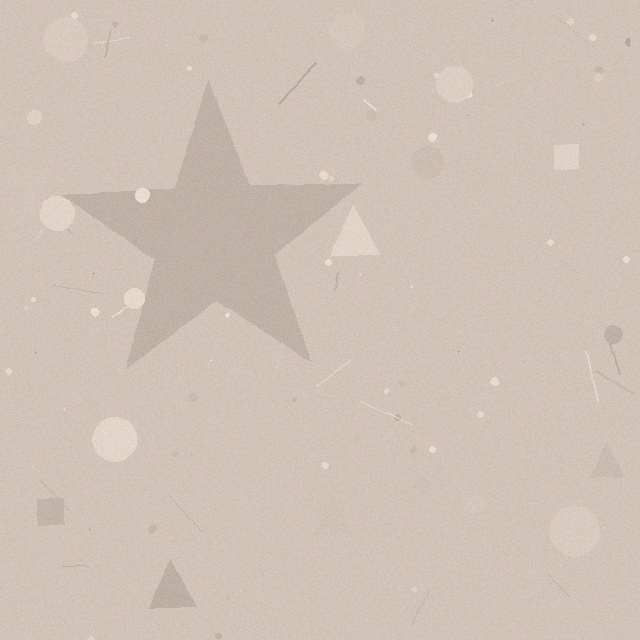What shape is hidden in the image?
A star is hidden in the image.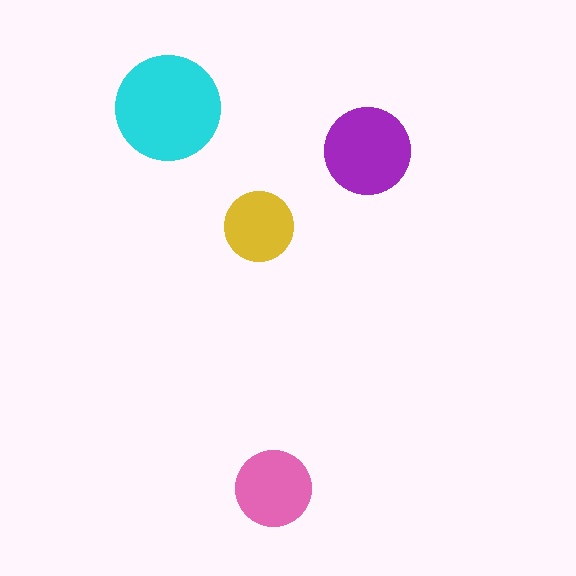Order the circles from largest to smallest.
the cyan one, the purple one, the pink one, the yellow one.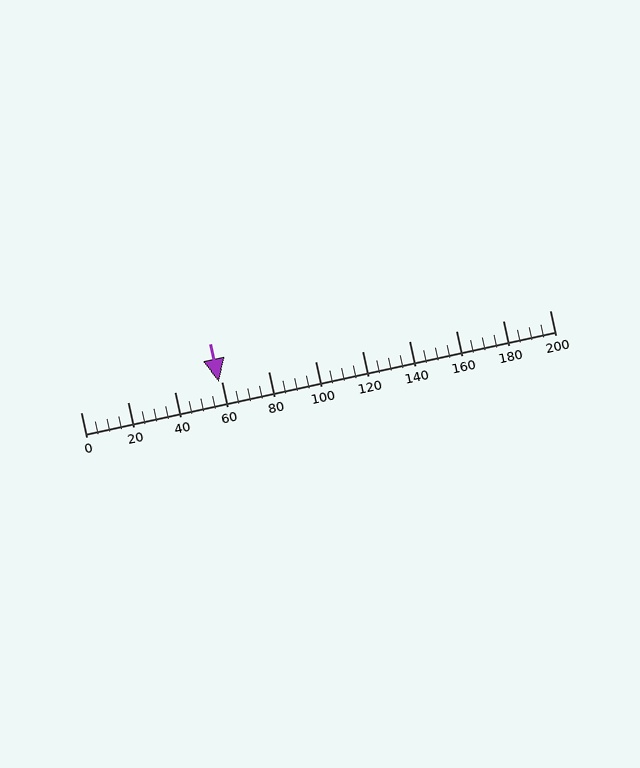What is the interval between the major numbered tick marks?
The major tick marks are spaced 20 units apart.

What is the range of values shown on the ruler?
The ruler shows values from 0 to 200.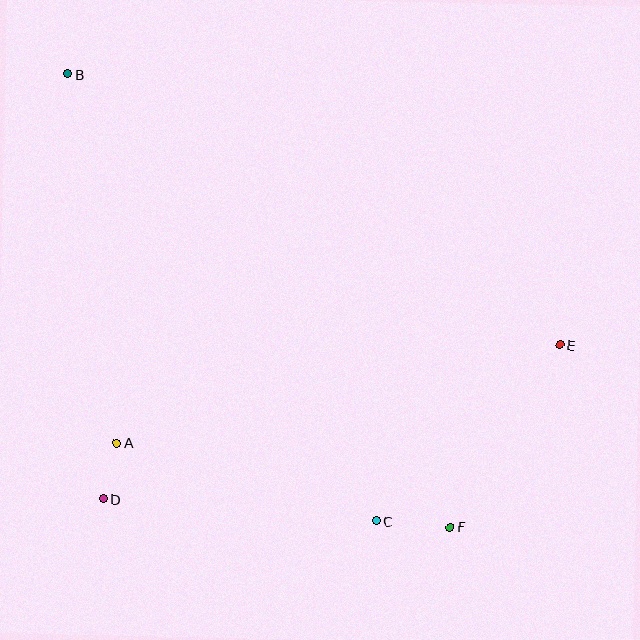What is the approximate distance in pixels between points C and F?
The distance between C and F is approximately 75 pixels.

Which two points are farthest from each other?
Points B and F are farthest from each other.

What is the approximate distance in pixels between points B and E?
The distance between B and E is approximately 562 pixels.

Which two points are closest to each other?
Points A and D are closest to each other.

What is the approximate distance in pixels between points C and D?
The distance between C and D is approximately 273 pixels.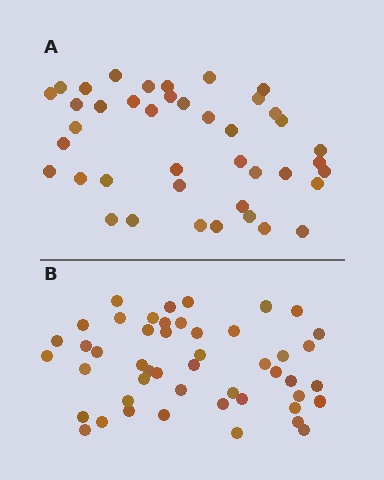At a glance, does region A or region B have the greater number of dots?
Region B (the bottom region) has more dots.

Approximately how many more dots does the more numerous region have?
Region B has roughly 8 or so more dots than region A.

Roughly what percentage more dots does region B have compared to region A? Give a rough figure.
About 15% more.